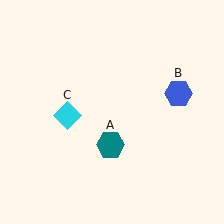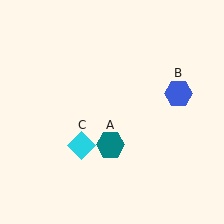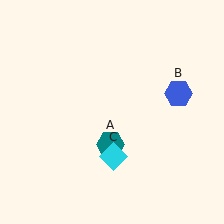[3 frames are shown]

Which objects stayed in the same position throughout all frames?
Teal hexagon (object A) and blue hexagon (object B) remained stationary.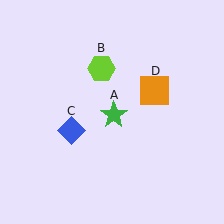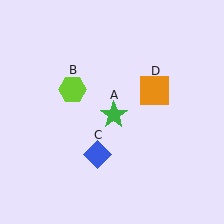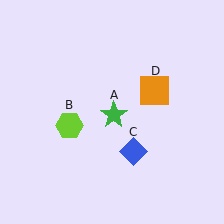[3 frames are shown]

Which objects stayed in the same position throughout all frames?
Green star (object A) and orange square (object D) remained stationary.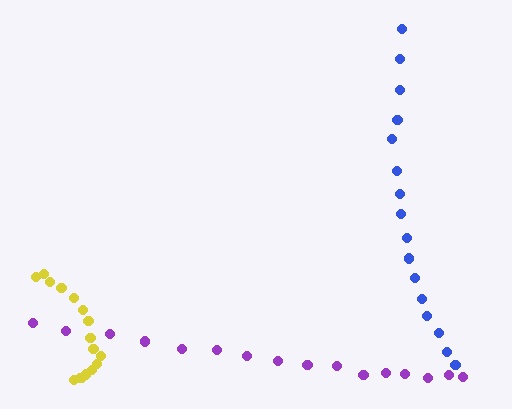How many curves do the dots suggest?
There are 3 distinct paths.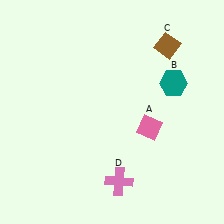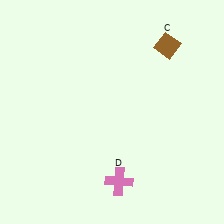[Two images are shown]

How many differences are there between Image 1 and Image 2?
There are 2 differences between the two images.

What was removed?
The pink diamond (A), the teal hexagon (B) were removed in Image 2.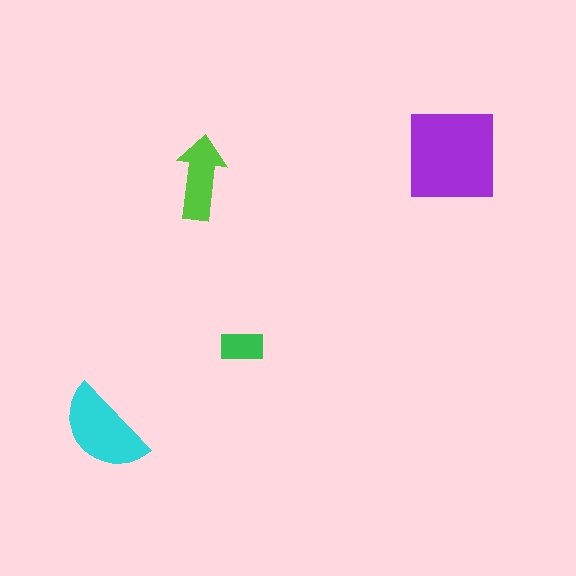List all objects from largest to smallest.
The purple square, the cyan semicircle, the lime arrow, the green rectangle.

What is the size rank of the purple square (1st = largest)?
1st.